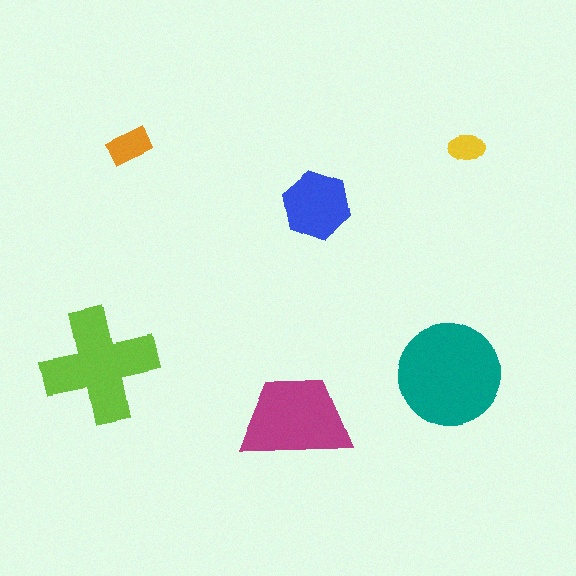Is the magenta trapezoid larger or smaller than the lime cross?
Smaller.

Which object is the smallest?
The yellow ellipse.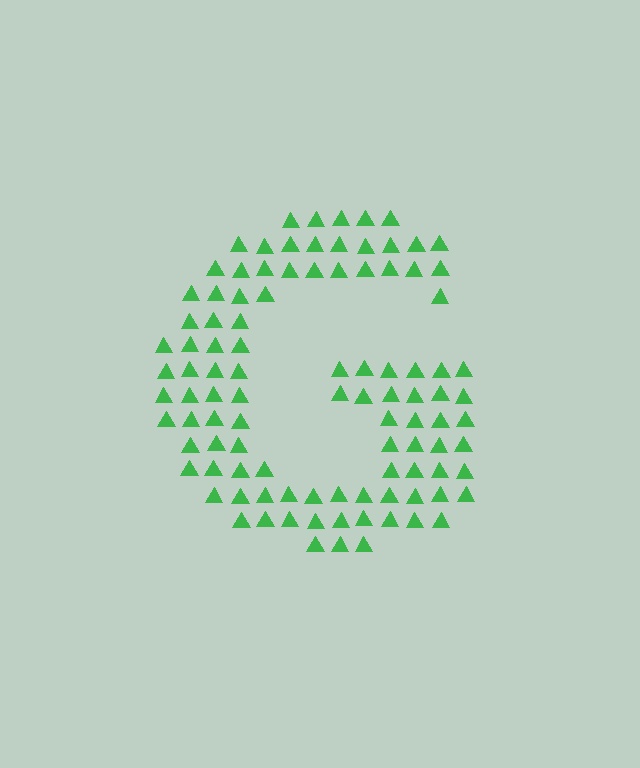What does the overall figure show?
The overall figure shows the letter G.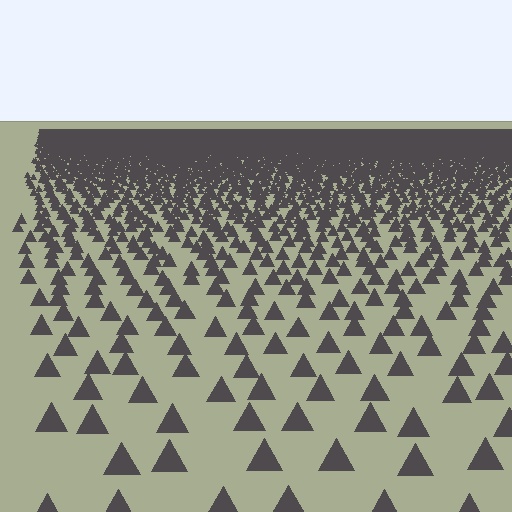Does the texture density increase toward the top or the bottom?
Density increases toward the top.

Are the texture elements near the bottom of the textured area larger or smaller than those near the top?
Larger. Near the bottom, elements are closer to the viewer and appear at a bigger on-screen size.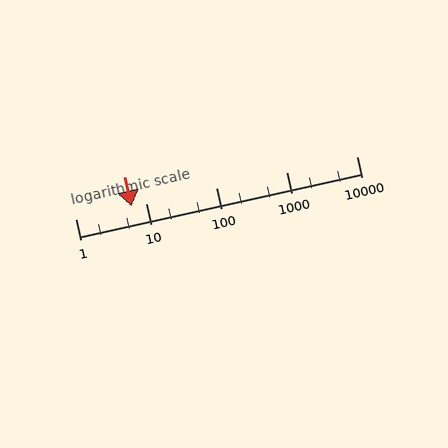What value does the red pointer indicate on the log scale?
The pointer indicates approximately 6.2.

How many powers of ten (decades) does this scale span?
The scale spans 4 decades, from 1 to 10000.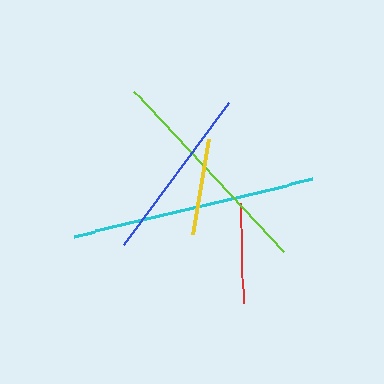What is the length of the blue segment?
The blue segment is approximately 177 pixels long.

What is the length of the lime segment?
The lime segment is approximately 218 pixels long.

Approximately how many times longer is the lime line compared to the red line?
The lime line is approximately 2.2 times the length of the red line.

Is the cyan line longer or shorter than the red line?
The cyan line is longer than the red line.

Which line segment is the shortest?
The yellow line is the shortest at approximately 97 pixels.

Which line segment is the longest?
The cyan line is the longest at approximately 245 pixels.